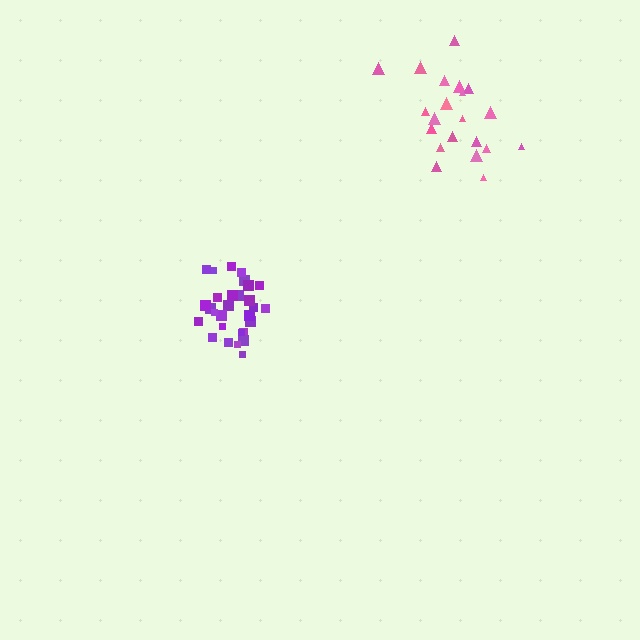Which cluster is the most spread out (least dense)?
Pink.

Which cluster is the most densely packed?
Purple.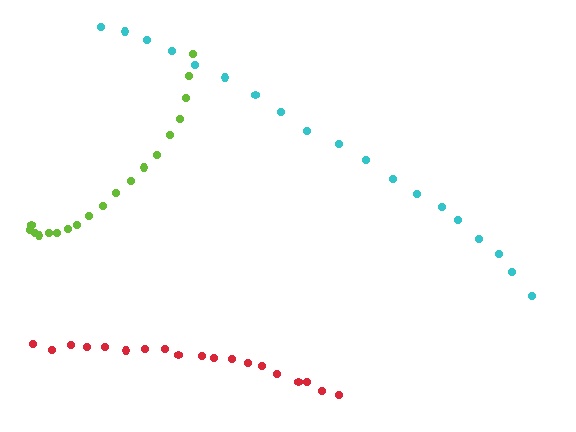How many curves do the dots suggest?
There are 3 distinct paths.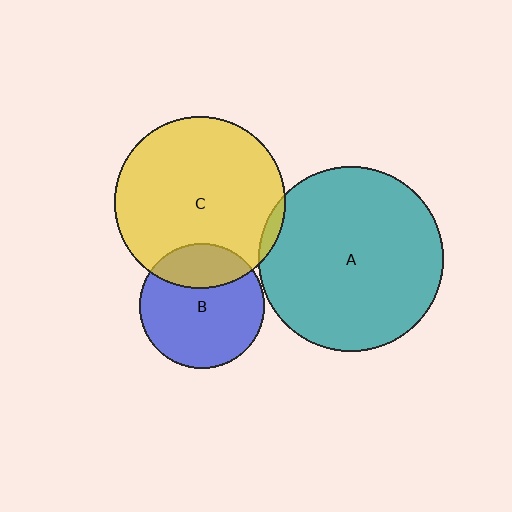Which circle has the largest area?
Circle A (teal).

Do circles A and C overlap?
Yes.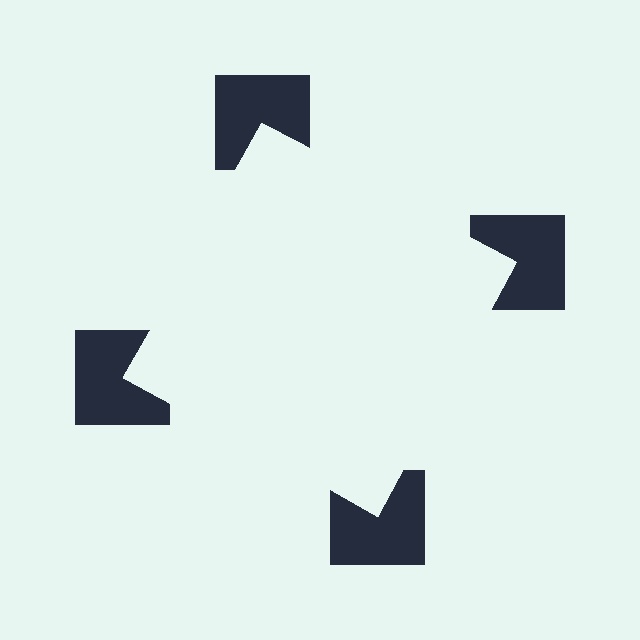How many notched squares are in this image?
There are 4 — one at each vertex of the illusory square.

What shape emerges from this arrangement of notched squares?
An illusory square — its edges are inferred from the aligned wedge cuts in the notched squares, not physically drawn.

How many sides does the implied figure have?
4 sides.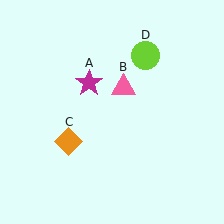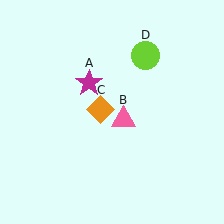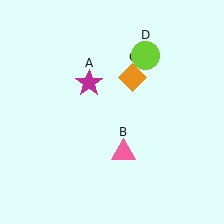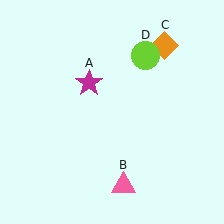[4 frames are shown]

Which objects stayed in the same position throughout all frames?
Magenta star (object A) and lime circle (object D) remained stationary.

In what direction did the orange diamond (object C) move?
The orange diamond (object C) moved up and to the right.